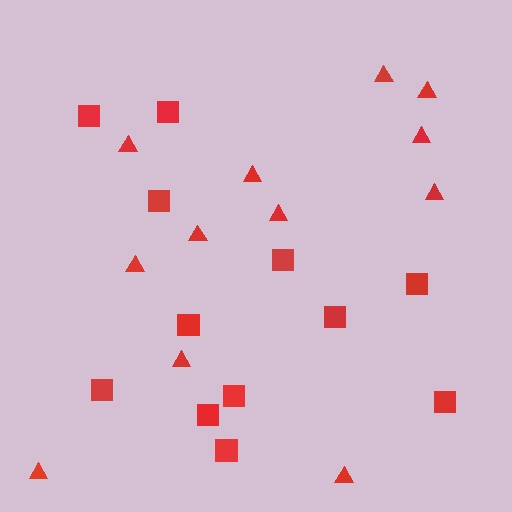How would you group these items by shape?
There are 2 groups: one group of triangles (12) and one group of squares (12).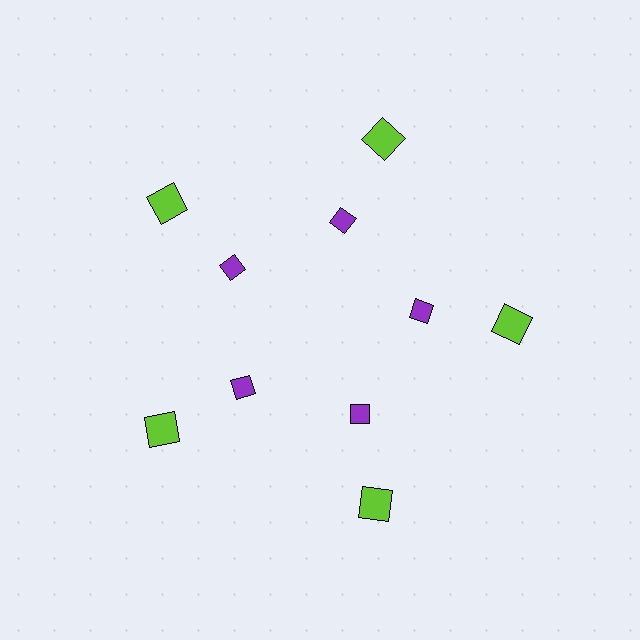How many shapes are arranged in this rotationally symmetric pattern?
There are 10 shapes, arranged in 5 groups of 2.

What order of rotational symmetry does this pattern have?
This pattern has 5-fold rotational symmetry.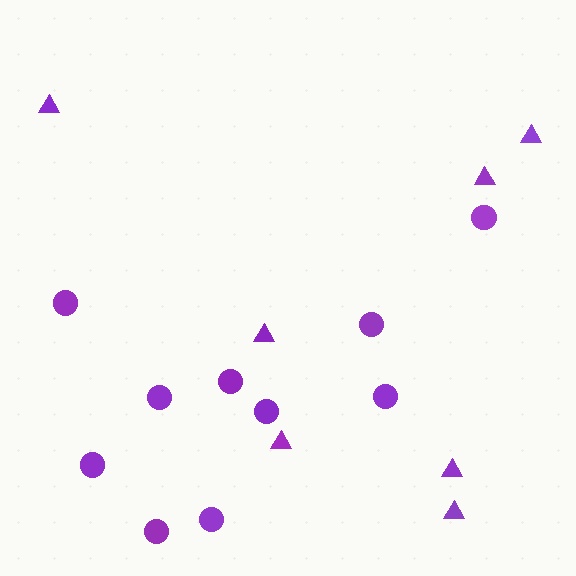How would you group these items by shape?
There are 2 groups: one group of circles (10) and one group of triangles (7).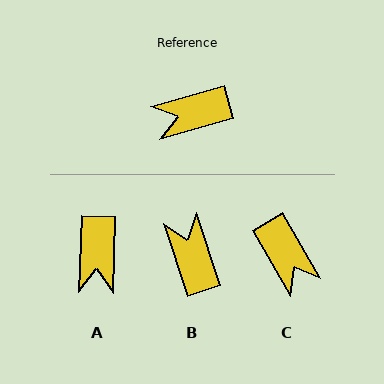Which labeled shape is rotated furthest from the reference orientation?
C, about 104 degrees away.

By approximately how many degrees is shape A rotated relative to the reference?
Approximately 72 degrees counter-clockwise.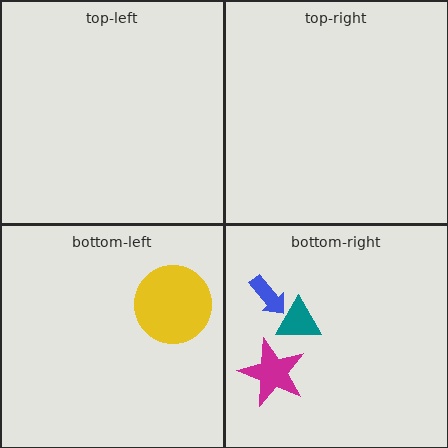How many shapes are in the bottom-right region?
3.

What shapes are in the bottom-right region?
The blue arrow, the teal triangle, the magenta star.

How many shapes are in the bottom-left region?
1.